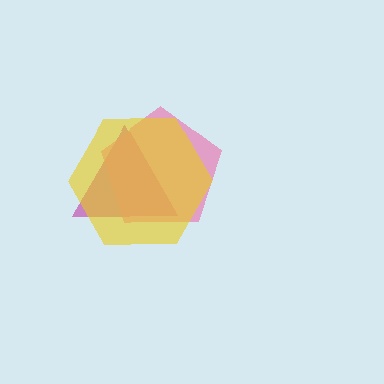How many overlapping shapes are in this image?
There are 3 overlapping shapes in the image.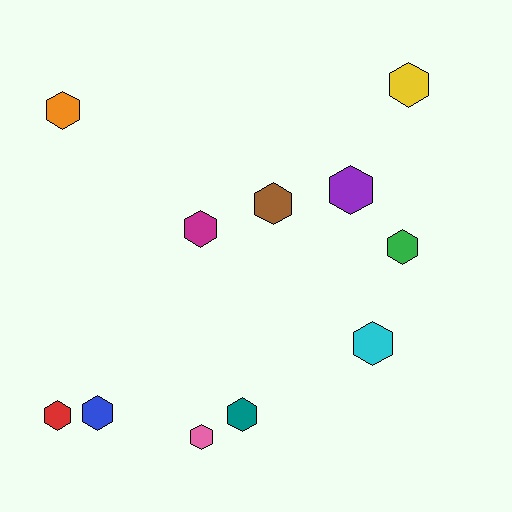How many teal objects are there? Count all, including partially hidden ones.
There is 1 teal object.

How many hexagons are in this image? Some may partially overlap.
There are 11 hexagons.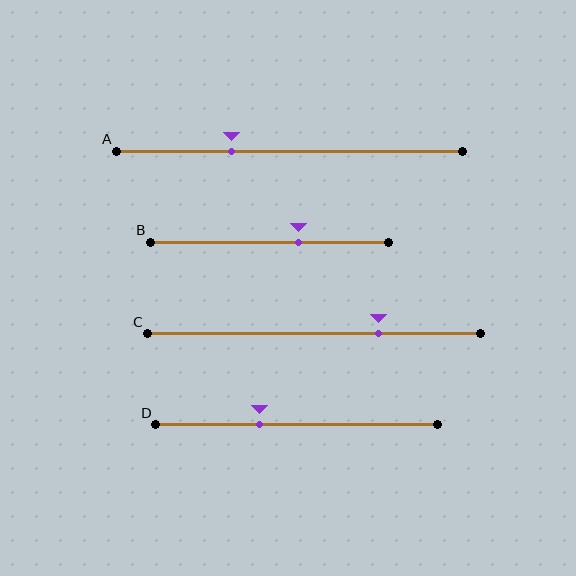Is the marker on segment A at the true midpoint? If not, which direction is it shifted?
No, the marker on segment A is shifted to the left by about 17% of the segment length.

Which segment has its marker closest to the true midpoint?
Segment B has its marker closest to the true midpoint.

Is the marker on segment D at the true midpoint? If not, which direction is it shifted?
No, the marker on segment D is shifted to the left by about 13% of the segment length.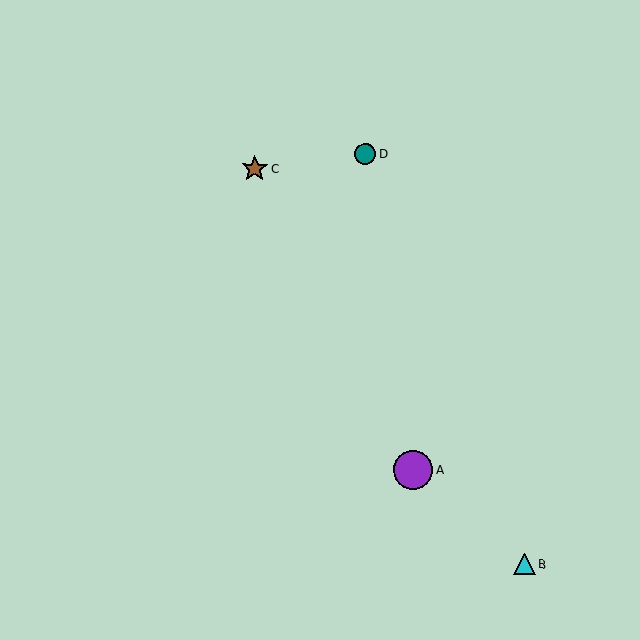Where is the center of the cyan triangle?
The center of the cyan triangle is at (525, 564).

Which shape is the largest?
The purple circle (labeled A) is the largest.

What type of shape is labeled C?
Shape C is a brown star.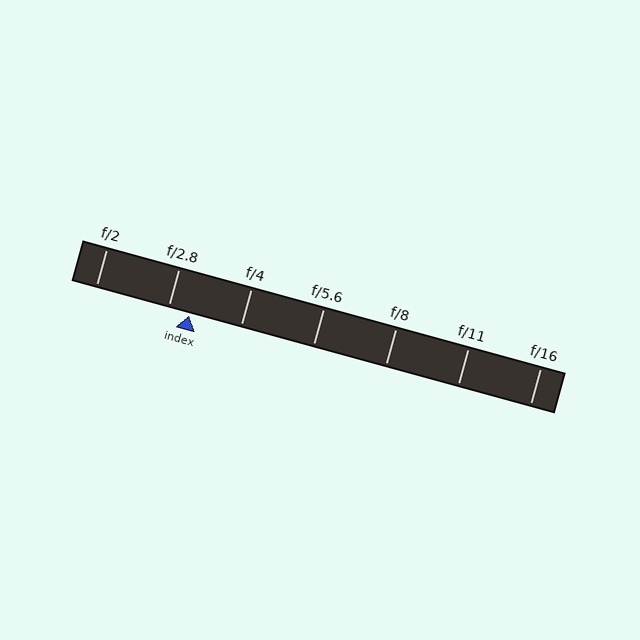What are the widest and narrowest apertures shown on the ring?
The widest aperture shown is f/2 and the narrowest is f/16.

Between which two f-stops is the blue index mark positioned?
The index mark is between f/2.8 and f/4.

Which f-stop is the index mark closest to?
The index mark is closest to f/2.8.